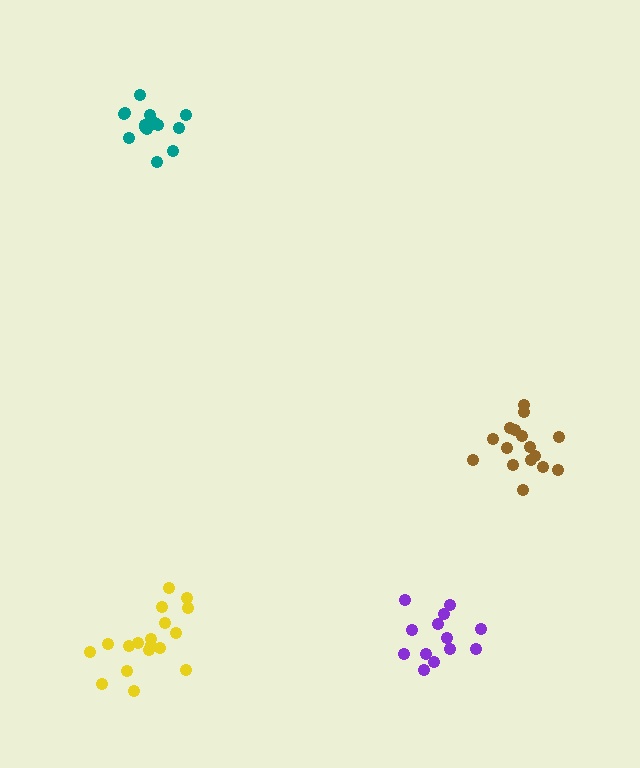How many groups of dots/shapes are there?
There are 4 groups.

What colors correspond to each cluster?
The clusters are colored: yellow, purple, teal, brown.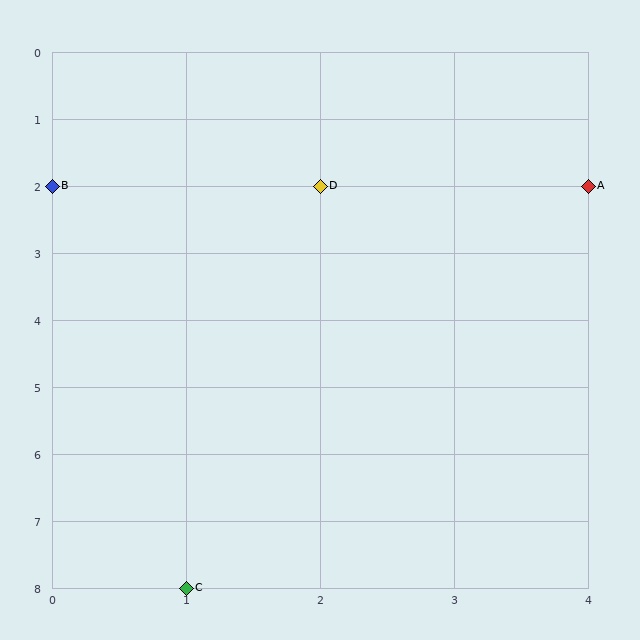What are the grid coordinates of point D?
Point D is at grid coordinates (2, 2).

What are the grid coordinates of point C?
Point C is at grid coordinates (1, 8).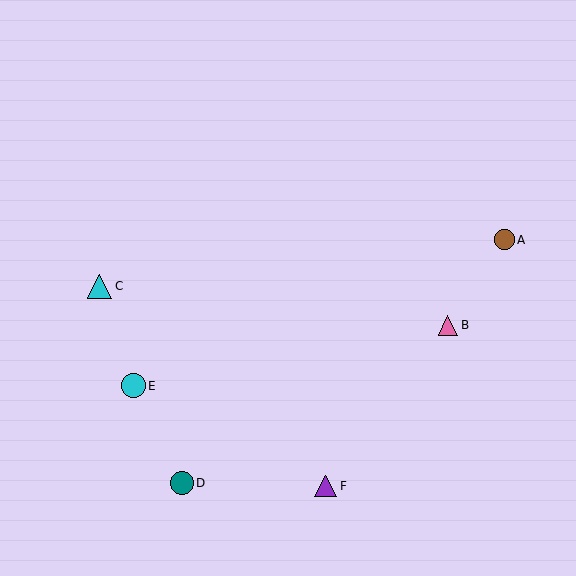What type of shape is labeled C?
Shape C is a cyan triangle.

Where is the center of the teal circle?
The center of the teal circle is at (182, 483).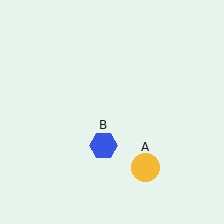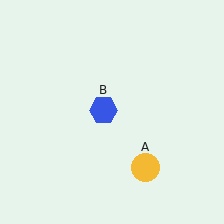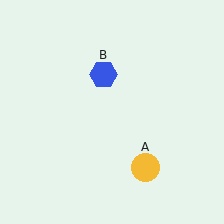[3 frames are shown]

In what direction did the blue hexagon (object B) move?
The blue hexagon (object B) moved up.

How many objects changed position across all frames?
1 object changed position: blue hexagon (object B).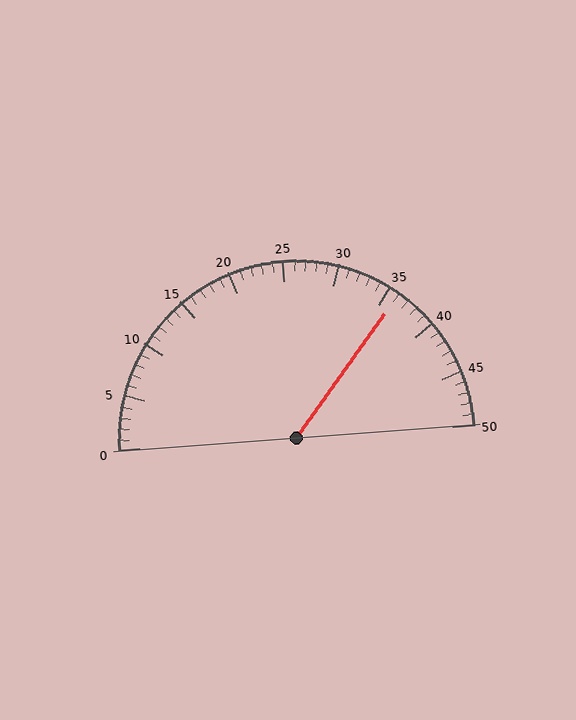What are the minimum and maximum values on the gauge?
The gauge ranges from 0 to 50.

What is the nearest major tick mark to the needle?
The nearest major tick mark is 35.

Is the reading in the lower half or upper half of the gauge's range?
The reading is in the upper half of the range (0 to 50).